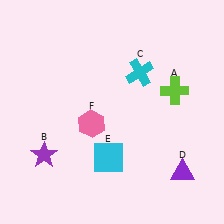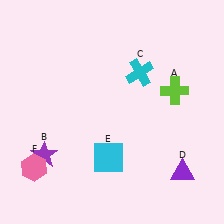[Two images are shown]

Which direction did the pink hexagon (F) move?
The pink hexagon (F) moved left.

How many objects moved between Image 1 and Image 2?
1 object moved between the two images.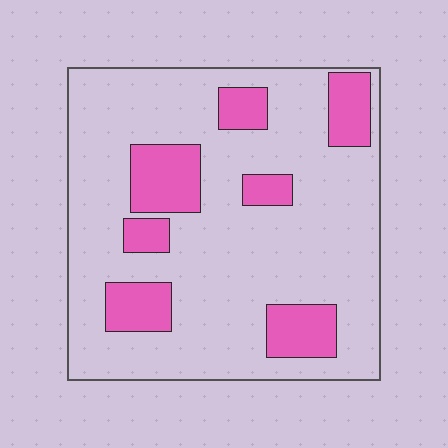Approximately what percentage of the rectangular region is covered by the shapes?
Approximately 20%.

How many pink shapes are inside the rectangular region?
7.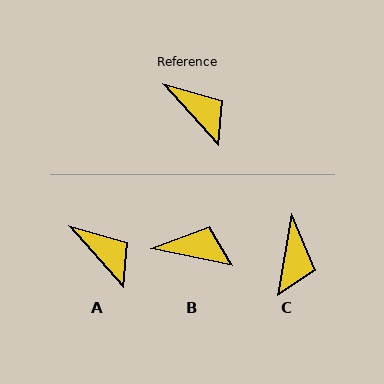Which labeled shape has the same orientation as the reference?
A.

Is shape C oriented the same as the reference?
No, it is off by about 51 degrees.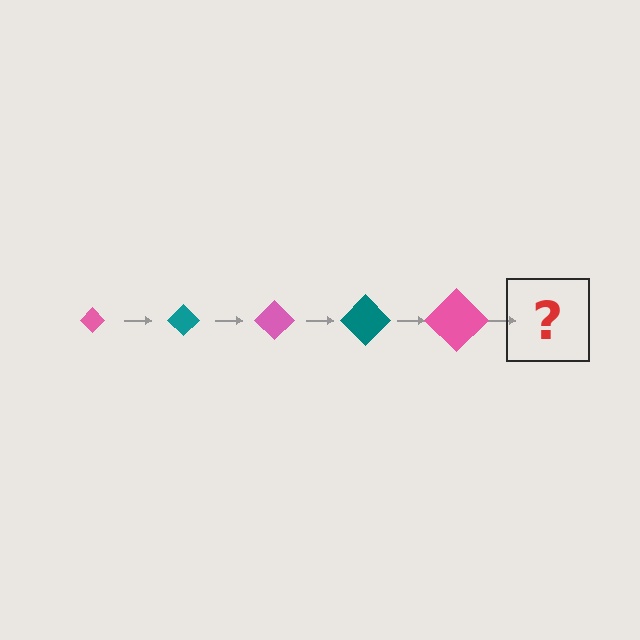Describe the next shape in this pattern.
It should be a teal diamond, larger than the previous one.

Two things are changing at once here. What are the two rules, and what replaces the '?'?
The two rules are that the diamond grows larger each step and the color cycles through pink and teal. The '?' should be a teal diamond, larger than the previous one.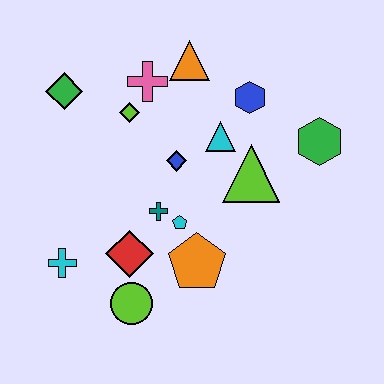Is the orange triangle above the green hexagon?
Yes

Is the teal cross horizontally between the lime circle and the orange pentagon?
Yes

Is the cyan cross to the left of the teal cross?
Yes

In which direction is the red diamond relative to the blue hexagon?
The red diamond is below the blue hexagon.